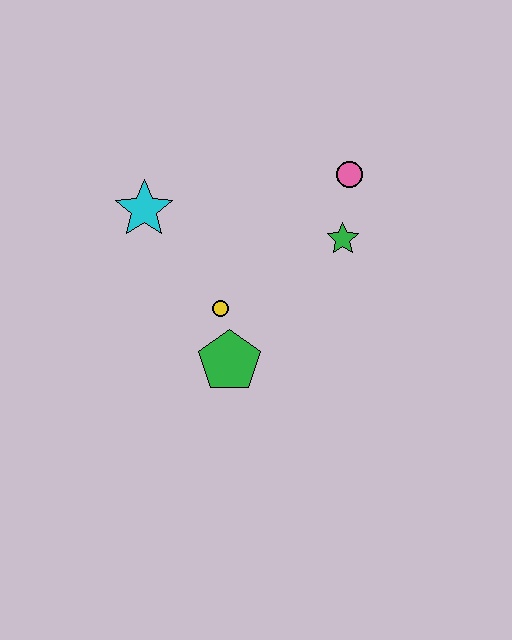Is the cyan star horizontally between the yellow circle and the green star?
No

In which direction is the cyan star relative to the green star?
The cyan star is to the left of the green star.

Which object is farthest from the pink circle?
The green pentagon is farthest from the pink circle.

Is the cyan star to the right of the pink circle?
No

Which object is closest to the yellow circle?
The green pentagon is closest to the yellow circle.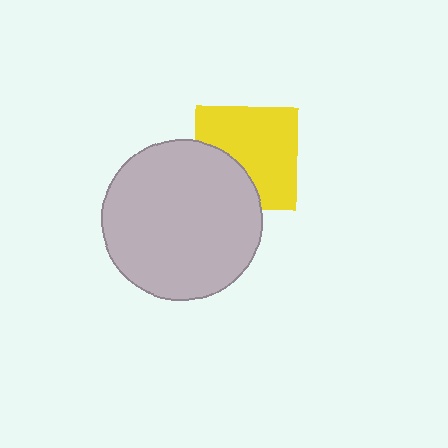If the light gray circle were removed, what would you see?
You would see the complete yellow square.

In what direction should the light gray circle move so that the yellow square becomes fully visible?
The light gray circle should move toward the lower-left. That is the shortest direction to clear the overlap and leave the yellow square fully visible.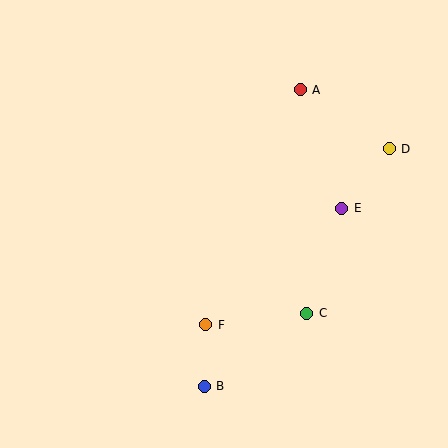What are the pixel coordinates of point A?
Point A is at (300, 90).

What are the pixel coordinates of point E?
Point E is at (342, 208).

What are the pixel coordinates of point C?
Point C is at (307, 313).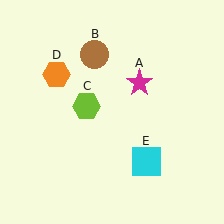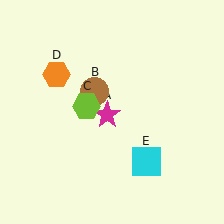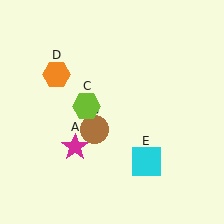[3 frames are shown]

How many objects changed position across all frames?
2 objects changed position: magenta star (object A), brown circle (object B).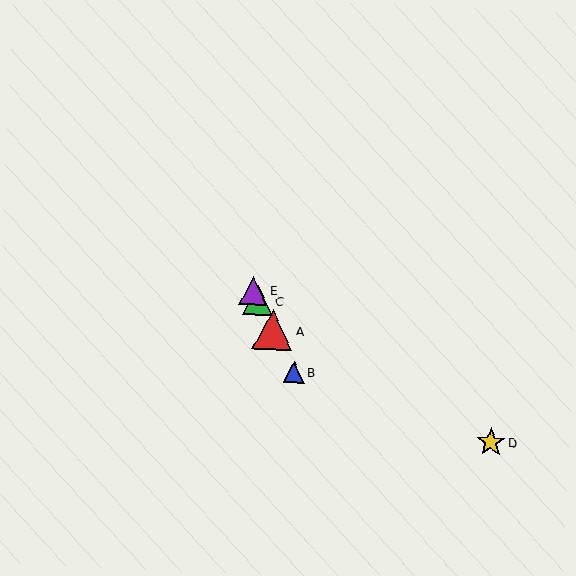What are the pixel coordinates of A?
Object A is at (273, 330).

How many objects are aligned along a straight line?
4 objects (A, B, C, E) are aligned along a straight line.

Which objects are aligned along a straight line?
Objects A, B, C, E are aligned along a straight line.